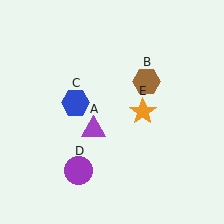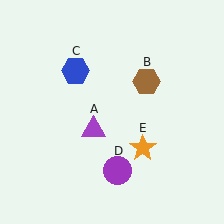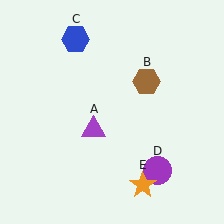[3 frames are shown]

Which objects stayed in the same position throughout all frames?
Purple triangle (object A) and brown hexagon (object B) remained stationary.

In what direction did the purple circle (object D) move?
The purple circle (object D) moved right.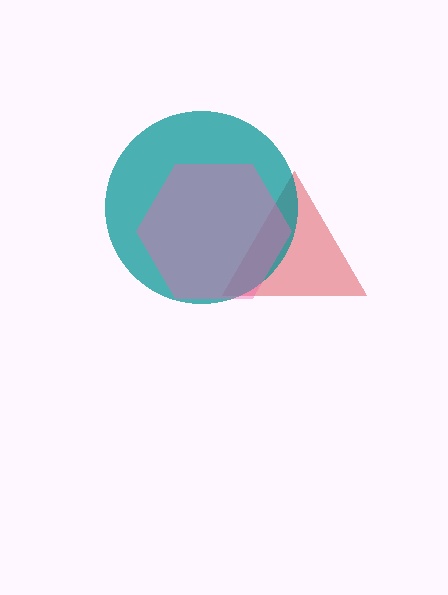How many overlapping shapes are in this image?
There are 3 overlapping shapes in the image.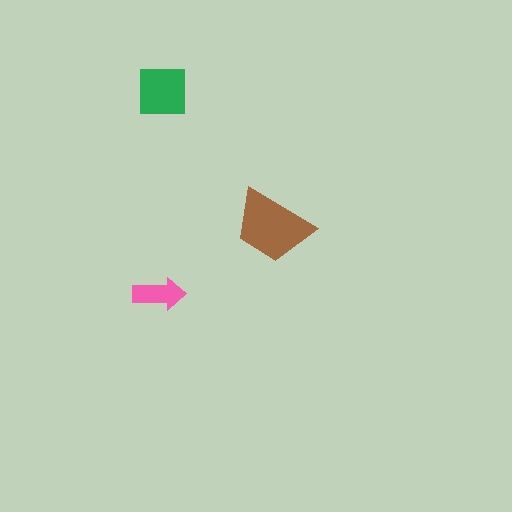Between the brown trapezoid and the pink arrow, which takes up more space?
The brown trapezoid.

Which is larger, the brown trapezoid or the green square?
The brown trapezoid.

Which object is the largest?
The brown trapezoid.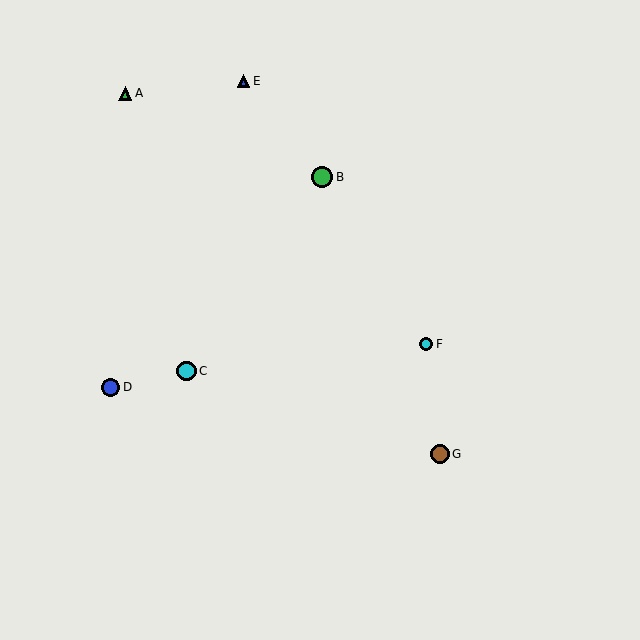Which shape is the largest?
The green circle (labeled B) is the largest.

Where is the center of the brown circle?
The center of the brown circle is at (440, 454).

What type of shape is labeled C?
Shape C is a cyan circle.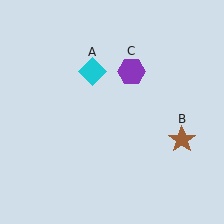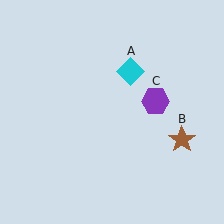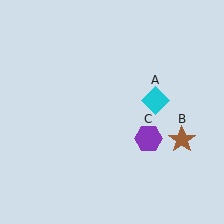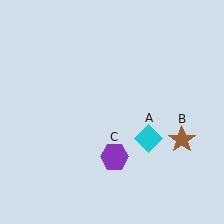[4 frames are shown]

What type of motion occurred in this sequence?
The cyan diamond (object A), purple hexagon (object C) rotated clockwise around the center of the scene.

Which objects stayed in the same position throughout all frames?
Brown star (object B) remained stationary.